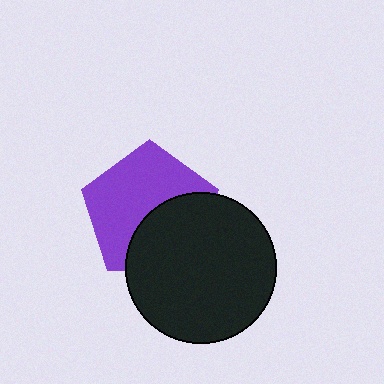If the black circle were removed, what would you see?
You would see the complete purple pentagon.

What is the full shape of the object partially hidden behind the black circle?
The partially hidden object is a purple pentagon.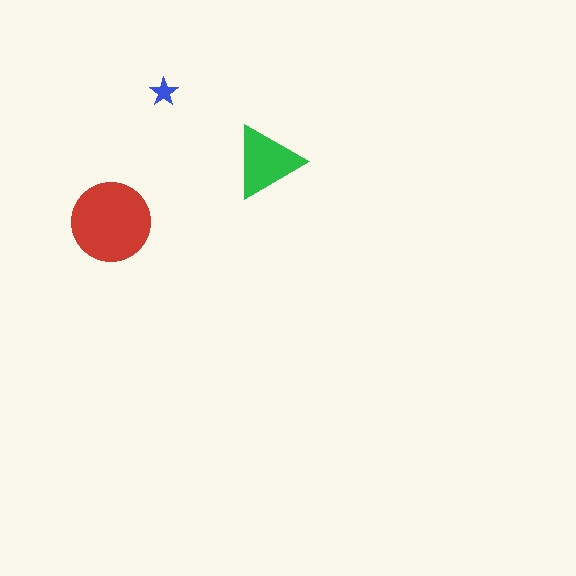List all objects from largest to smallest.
The red circle, the green triangle, the blue star.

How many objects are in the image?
There are 3 objects in the image.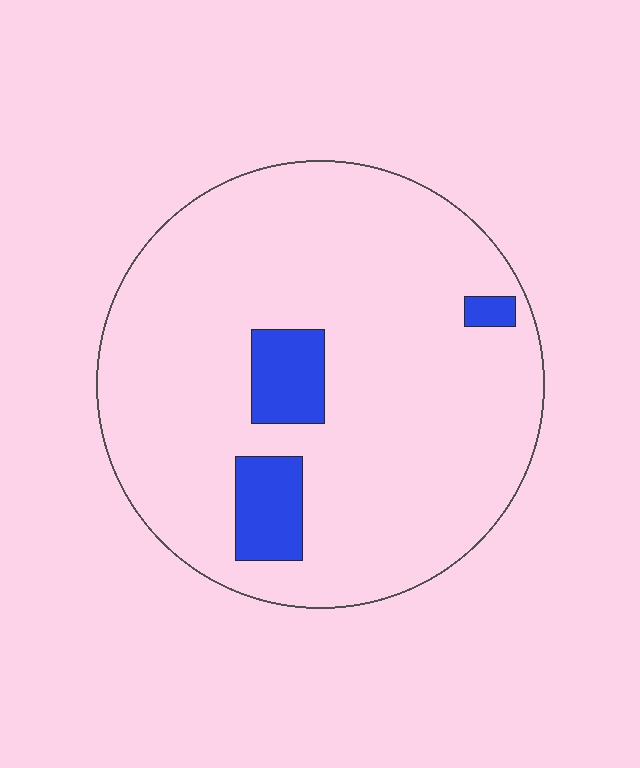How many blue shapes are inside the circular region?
3.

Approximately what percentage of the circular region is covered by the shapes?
Approximately 10%.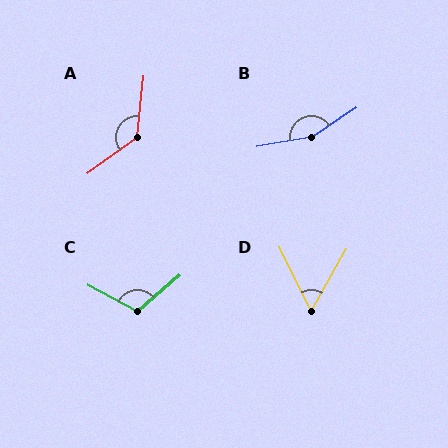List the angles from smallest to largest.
D (56°), C (111°), A (132°), B (157°).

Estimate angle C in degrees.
Approximately 111 degrees.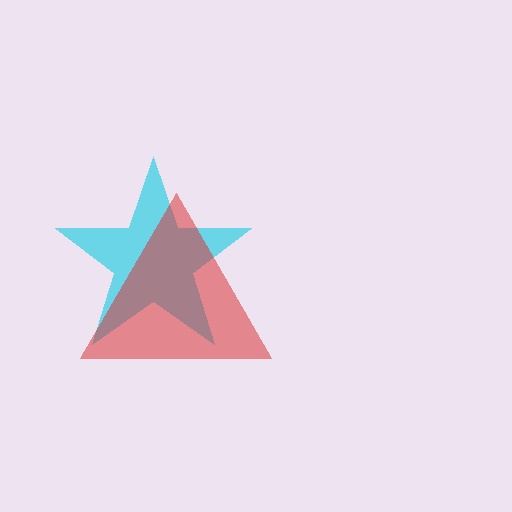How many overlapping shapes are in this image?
There are 2 overlapping shapes in the image.